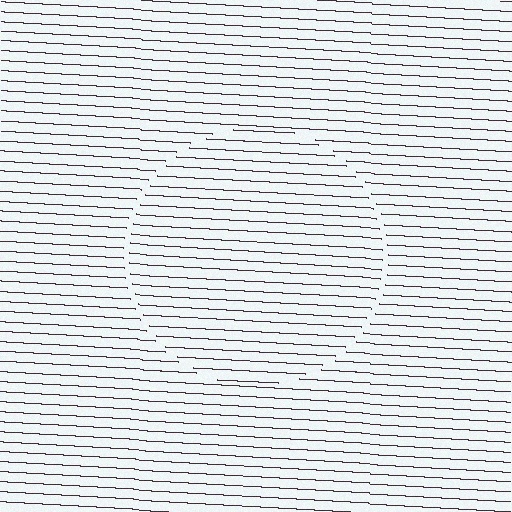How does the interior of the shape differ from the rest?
The interior of the shape contains the same grating, shifted by half a period — the contour is defined by the phase discontinuity where line-ends from the inner and outer gratings abut.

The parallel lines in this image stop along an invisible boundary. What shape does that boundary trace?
An illusory circle. The interior of the shape contains the same grating, shifted by half a period — the contour is defined by the phase discontinuity where line-ends from the inner and outer gratings abut.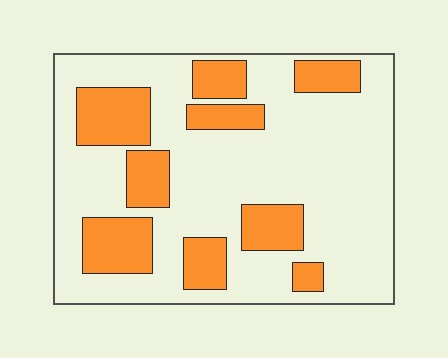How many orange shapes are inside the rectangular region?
9.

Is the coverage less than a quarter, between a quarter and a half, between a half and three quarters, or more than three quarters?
Between a quarter and a half.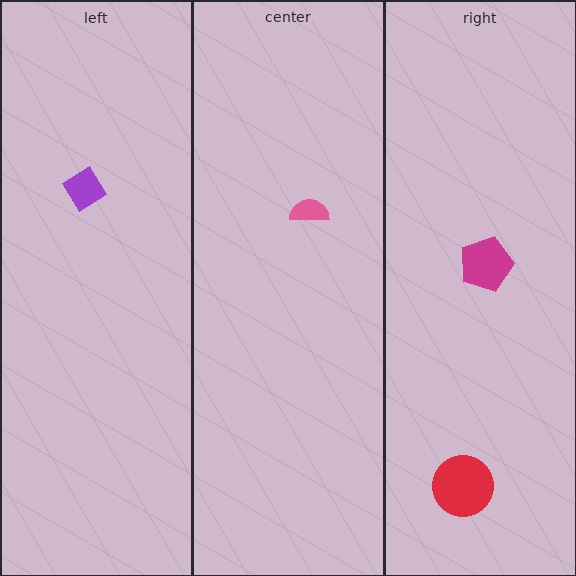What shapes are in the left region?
The purple diamond.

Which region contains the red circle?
The right region.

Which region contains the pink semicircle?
The center region.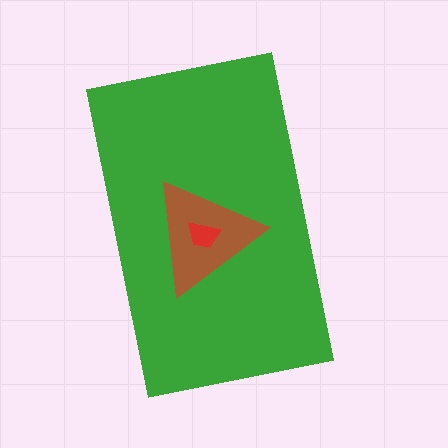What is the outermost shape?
The green rectangle.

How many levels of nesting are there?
3.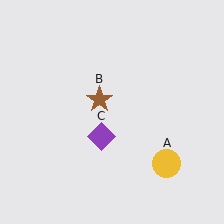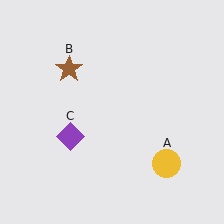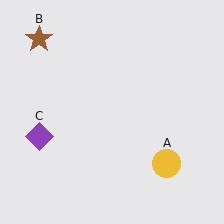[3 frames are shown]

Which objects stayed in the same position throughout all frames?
Yellow circle (object A) remained stationary.